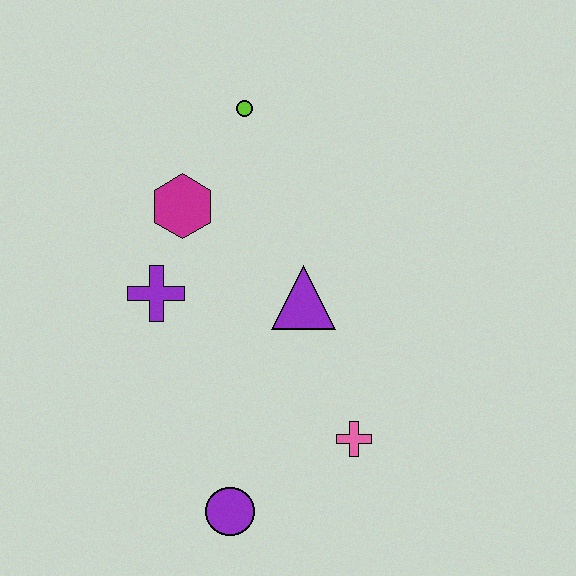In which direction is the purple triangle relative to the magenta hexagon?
The purple triangle is to the right of the magenta hexagon.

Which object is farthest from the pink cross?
The lime circle is farthest from the pink cross.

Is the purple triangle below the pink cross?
No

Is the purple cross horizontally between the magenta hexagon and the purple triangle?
No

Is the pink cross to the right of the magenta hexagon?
Yes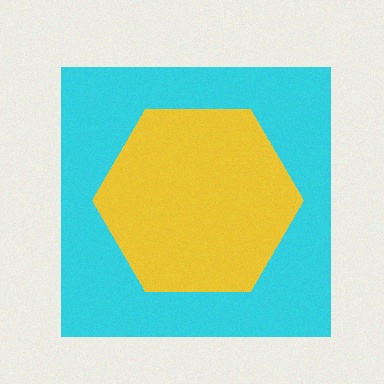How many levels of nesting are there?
2.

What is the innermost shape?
The yellow hexagon.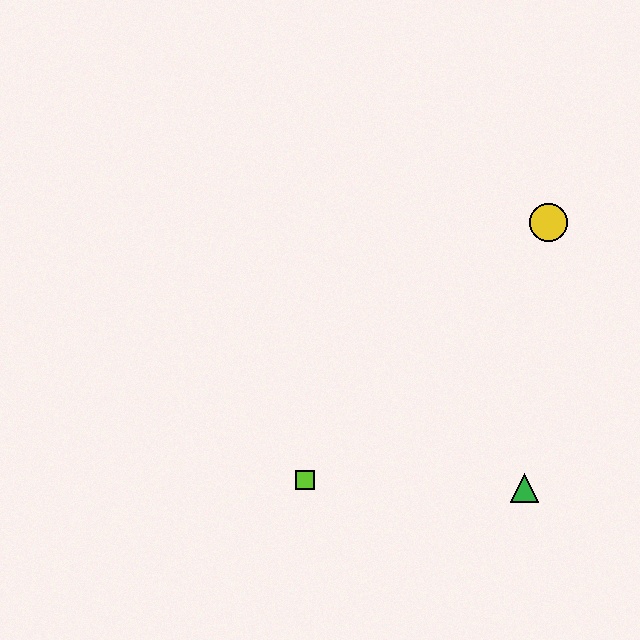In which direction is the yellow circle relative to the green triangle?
The yellow circle is above the green triangle.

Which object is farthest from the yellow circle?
The lime square is farthest from the yellow circle.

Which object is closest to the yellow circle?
The green triangle is closest to the yellow circle.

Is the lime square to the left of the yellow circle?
Yes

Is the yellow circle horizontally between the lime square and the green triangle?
No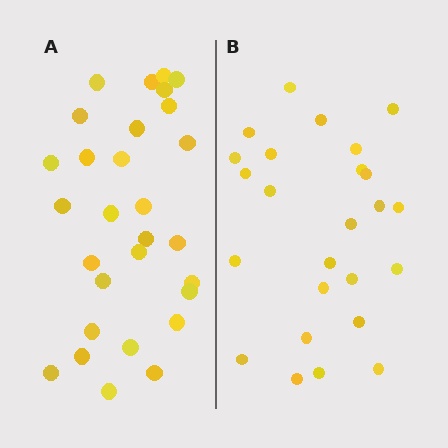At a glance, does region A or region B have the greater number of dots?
Region A (the left region) has more dots.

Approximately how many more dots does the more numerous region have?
Region A has about 4 more dots than region B.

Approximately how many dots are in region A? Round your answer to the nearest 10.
About 30 dots. (The exact count is 29, which rounds to 30.)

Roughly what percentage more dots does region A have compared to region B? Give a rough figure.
About 15% more.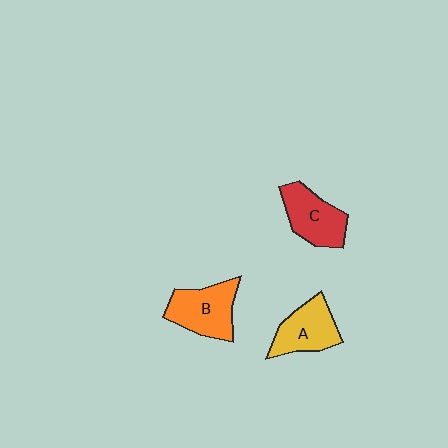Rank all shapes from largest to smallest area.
From largest to smallest: B (orange), C (red), A (yellow).